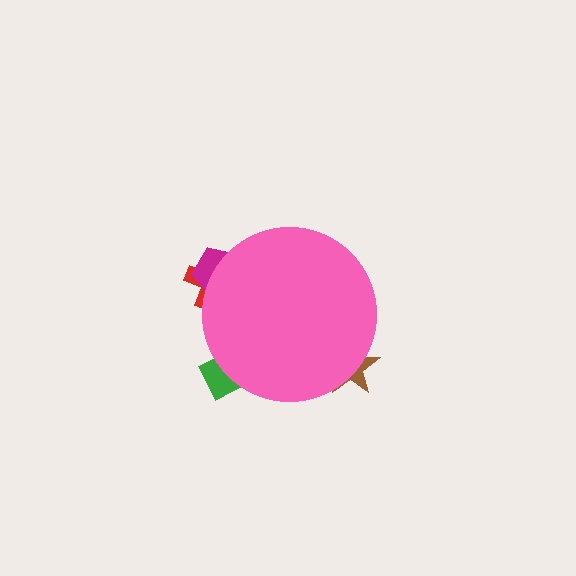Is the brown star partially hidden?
Yes, the brown star is partially hidden behind the pink circle.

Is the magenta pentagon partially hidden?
Yes, the magenta pentagon is partially hidden behind the pink circle.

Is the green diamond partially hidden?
Yes, the green diamond is partially hidden behind the pink circle.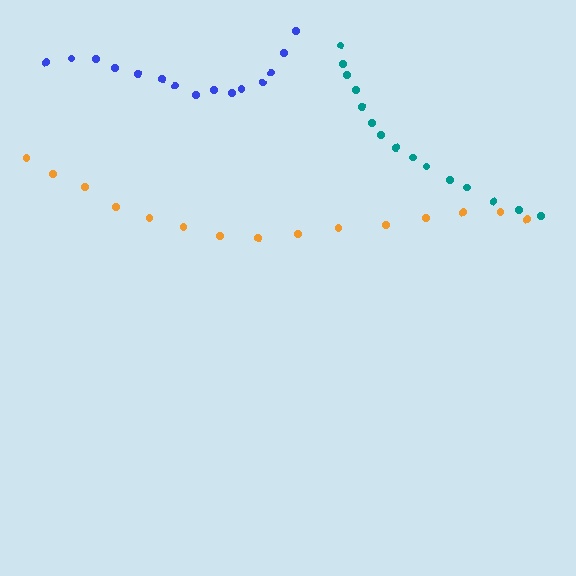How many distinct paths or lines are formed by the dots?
There are 3 distinct paths.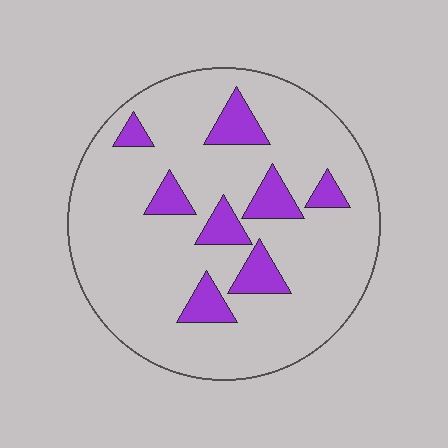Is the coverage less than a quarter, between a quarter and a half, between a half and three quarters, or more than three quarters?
Less than a quarter.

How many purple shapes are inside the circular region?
8.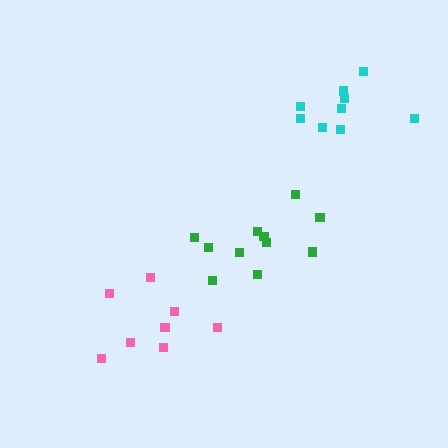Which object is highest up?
The cyan cluster is topmost.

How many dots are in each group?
Group 1: 9 dots, Group 2: 8 dots, Group 3: 11 dots (28 total).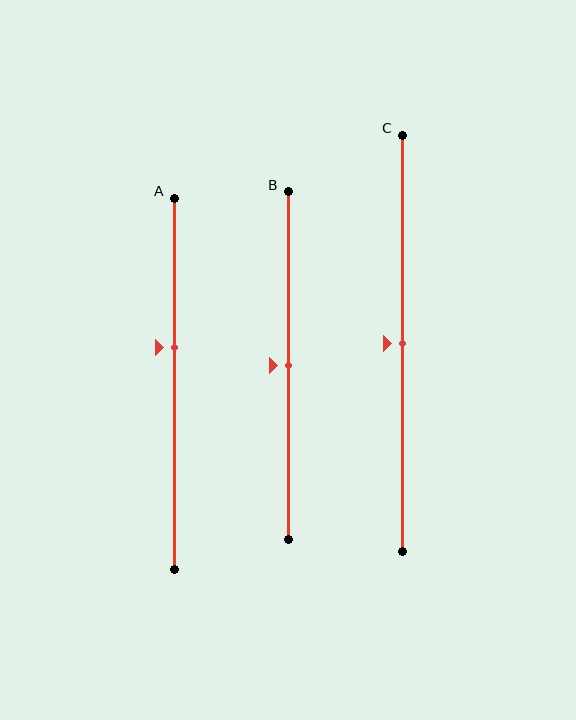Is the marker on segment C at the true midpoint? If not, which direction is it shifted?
Yes, the marker on segment C is at the true midpoint.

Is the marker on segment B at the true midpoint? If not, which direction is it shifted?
Yes, the marker on segment B is at the true midpoint.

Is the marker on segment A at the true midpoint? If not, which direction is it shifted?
No, the marker on segment A is shifted upward by about 10% of the segment length.